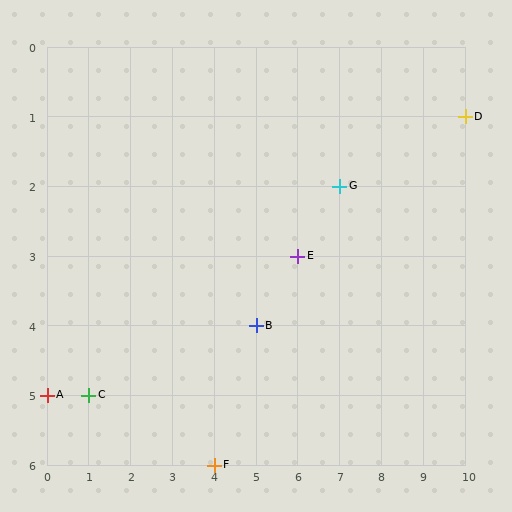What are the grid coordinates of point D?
Point D is at grid coordinates (10, 1).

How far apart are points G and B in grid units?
Points G and B are 2 columns and 2 rows apart (about 2.8 grid units diagonally).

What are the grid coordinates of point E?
Point E is at grid coordinates (6, 3).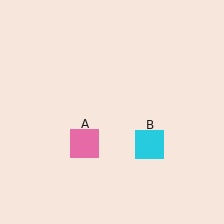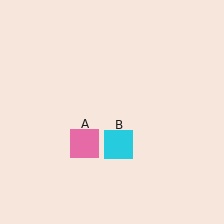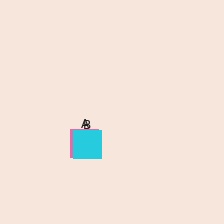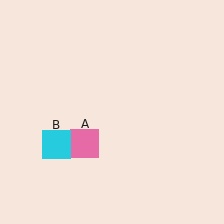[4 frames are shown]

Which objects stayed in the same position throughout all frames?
Pink square (object A) remained stationary.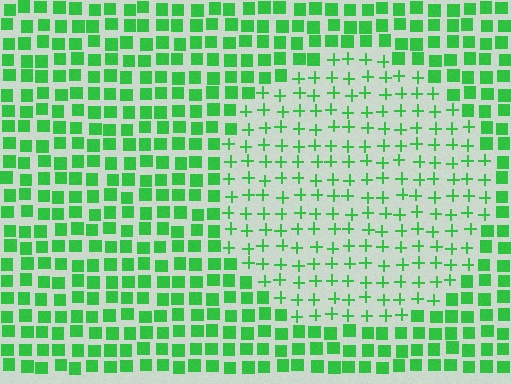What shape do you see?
I see a circle.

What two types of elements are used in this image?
The image uses plus signs inside the circle region and squares outside it.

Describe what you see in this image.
The image is filled with small green elements arranged in a uniform grid. A circle-shaped region contains plus signs, while the surrounding area contains squares. The boundary is defined purely by the change in element shape.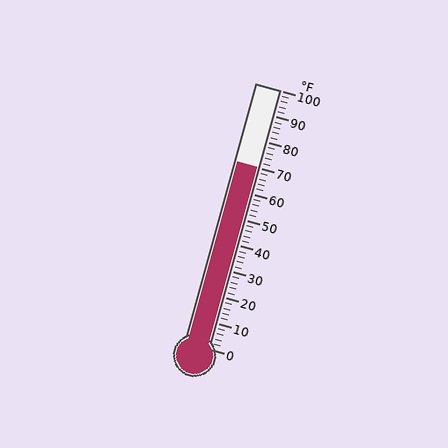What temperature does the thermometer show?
The thermometer shows approximately 70°F.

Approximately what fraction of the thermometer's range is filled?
The thermometer is filled to approximately 70% of its range.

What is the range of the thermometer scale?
The thermometer scale ranges from 0°F to 100°F.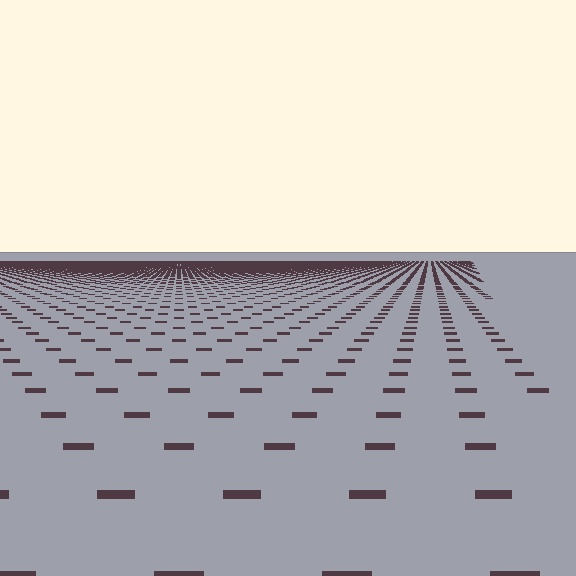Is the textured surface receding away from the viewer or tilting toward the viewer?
The surface is receding away from the viewer. Texture elements get smaller and denser toward the top.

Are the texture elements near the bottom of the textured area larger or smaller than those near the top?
Larger. Near the bottom, elements are closer to the viewer and appear at a bigger on-screen size.